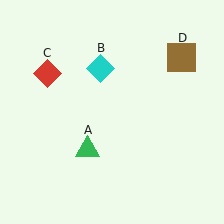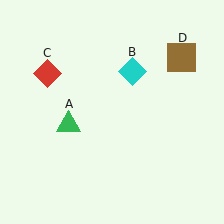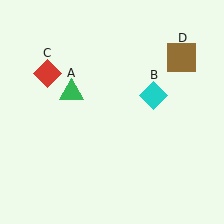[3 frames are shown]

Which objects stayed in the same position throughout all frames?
Red diamond (object C) and brown square (object D) remained stationary.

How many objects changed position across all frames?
2 objects changed position: green triangle (object A), cyan diamond (object B).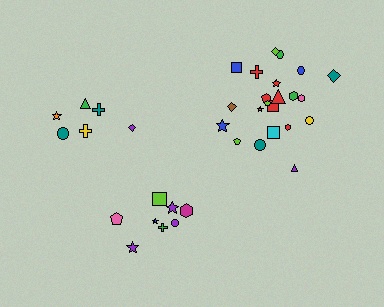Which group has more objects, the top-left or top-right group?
The top-right group.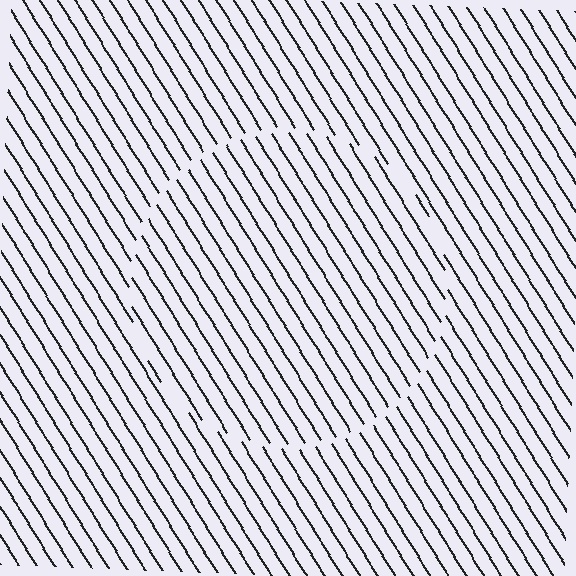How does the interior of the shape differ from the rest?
The interior of the shape contains the same grating, shifted by half a period — the contour is defined by the phase discontinuity where line-ends from the inner and outer gratings abut.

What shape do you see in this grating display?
An illusory circle. The interior of the shape contains the same grating, shifted by half a period — the contour is defined by the phase discontinuity where line-ends from the inner and outer gratings abut.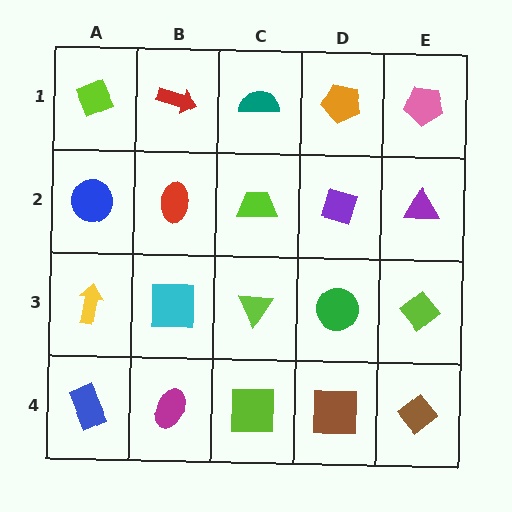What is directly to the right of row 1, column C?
An orange pentagon.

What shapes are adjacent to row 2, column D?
An orange pentagon (row 1, column D), a green circle (row 3, column D), a lime trapezoid (row 2, column C), a purple triangle (row 2, column E).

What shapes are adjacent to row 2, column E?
A pink pentagon (row 1, column E), a lime diamond (row 3, column E), a purple diamond (row 2, column D).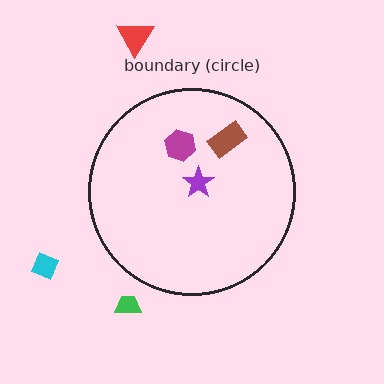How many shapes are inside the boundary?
3 inside, 3 outside.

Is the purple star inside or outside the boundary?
Inside.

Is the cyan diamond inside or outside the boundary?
Outside.